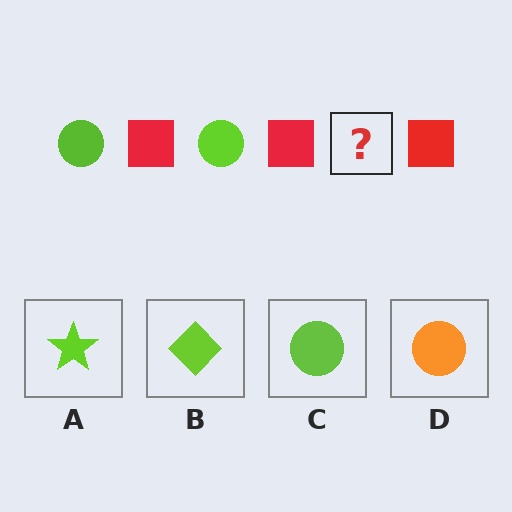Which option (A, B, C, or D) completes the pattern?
C.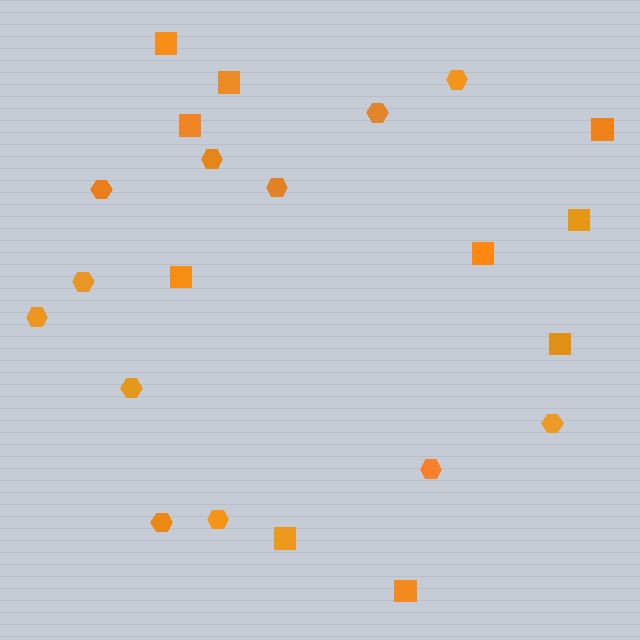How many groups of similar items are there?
There are 2 groups: one group of squares (10) and one group of hexagons (12).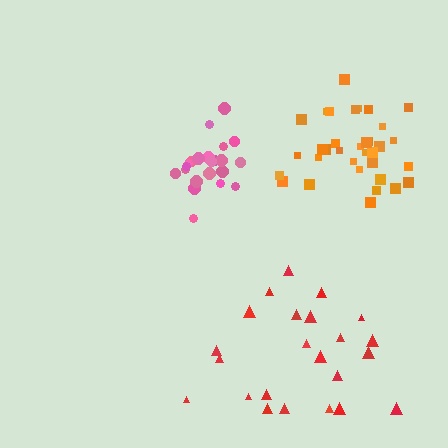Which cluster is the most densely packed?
Pink.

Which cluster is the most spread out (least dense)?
Red.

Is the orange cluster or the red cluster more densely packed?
Orange.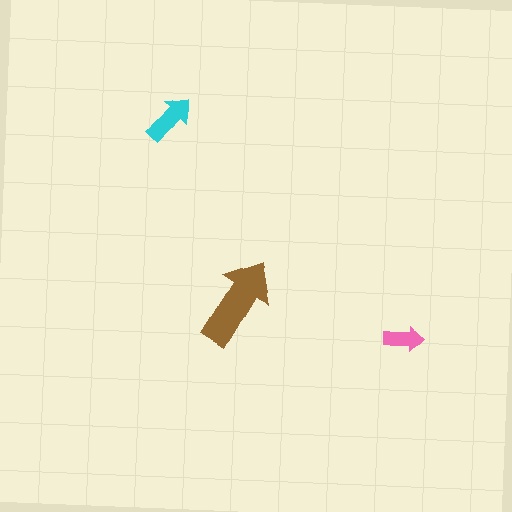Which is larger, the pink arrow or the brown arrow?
The brown one.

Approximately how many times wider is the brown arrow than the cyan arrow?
About 2 times wider.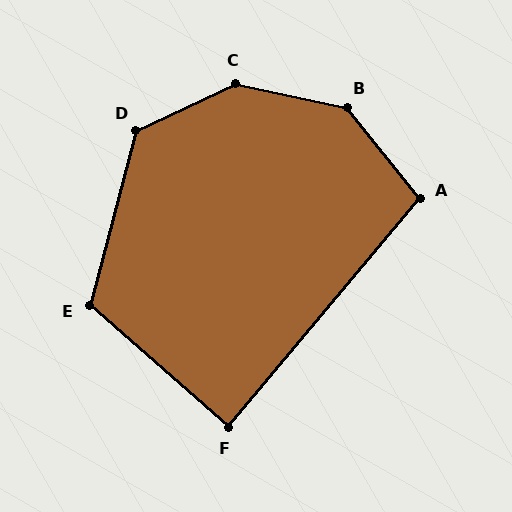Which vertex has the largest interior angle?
C, at approximately 142 degrees.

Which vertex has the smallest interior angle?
F, at approximately 89 degrees.